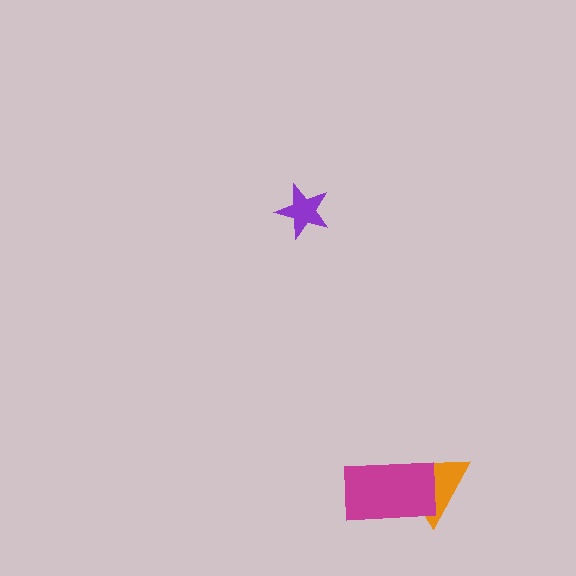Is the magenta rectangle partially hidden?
No, no other shape covers it.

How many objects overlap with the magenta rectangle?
1 object overlaps with the magenta rectangle.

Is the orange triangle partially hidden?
Yes, it is partially covered by another shape.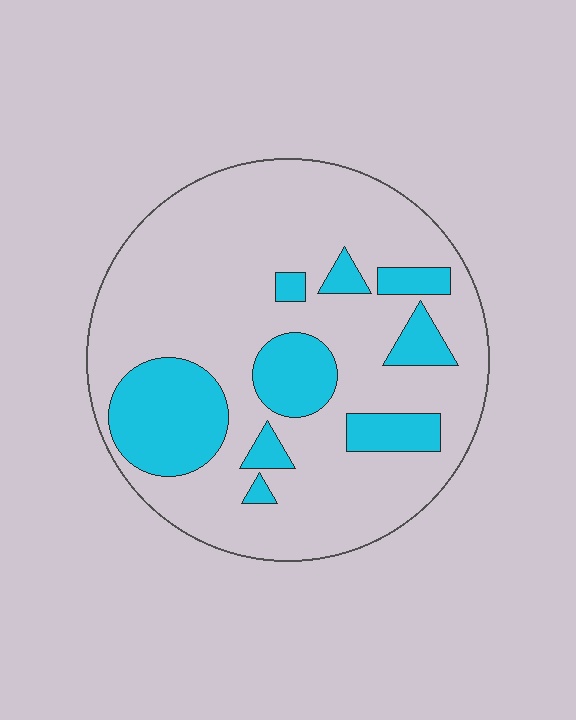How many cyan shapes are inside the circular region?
9.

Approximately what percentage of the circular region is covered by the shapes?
Approximately 25%.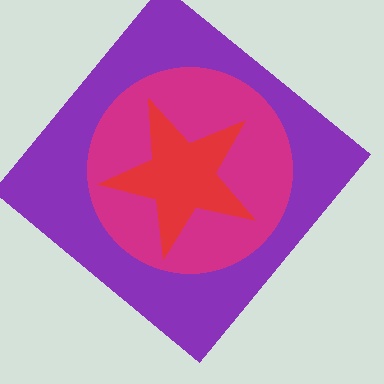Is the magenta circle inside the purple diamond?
Yes.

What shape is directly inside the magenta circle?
The red star.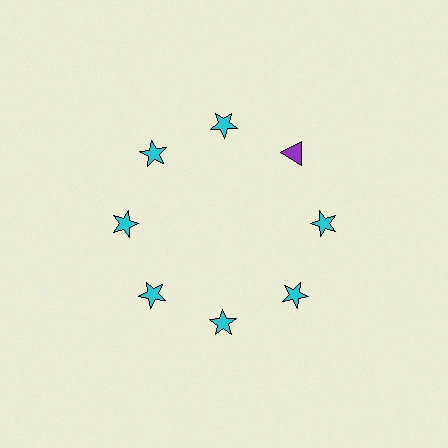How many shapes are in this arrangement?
There are 8 shapes arranged in a ring pattern.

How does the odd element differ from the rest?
It differs in both color (purple instead of cyan) and shape (triangle instead of star).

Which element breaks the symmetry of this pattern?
The purple triangle at roughly the 2 o'clock position breaks the symmetry. All other shapes are cyan stars.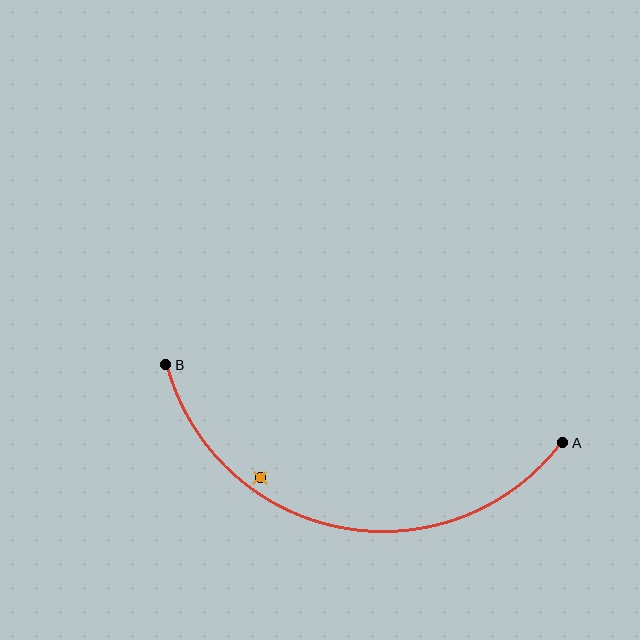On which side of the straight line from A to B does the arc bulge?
The arc bulges below the straight line connecting A and B.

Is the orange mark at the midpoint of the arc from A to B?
No — the orange mark does not lie on the arc at all. It sits slightly inside the curve.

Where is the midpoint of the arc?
The arc midpoint is the point on the curve farthest from the straight line joining A and B. It sits below that line.